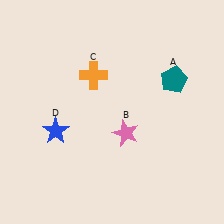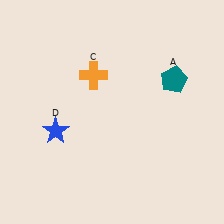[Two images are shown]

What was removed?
The pink star (B) was removed in Image 2.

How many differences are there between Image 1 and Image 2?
There is 1 difference between the two images.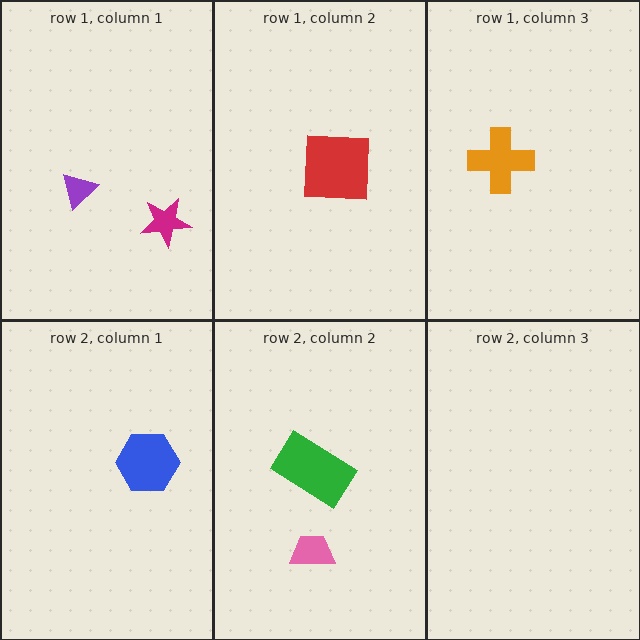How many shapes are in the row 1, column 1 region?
2.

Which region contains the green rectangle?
The row 2, column 2 region.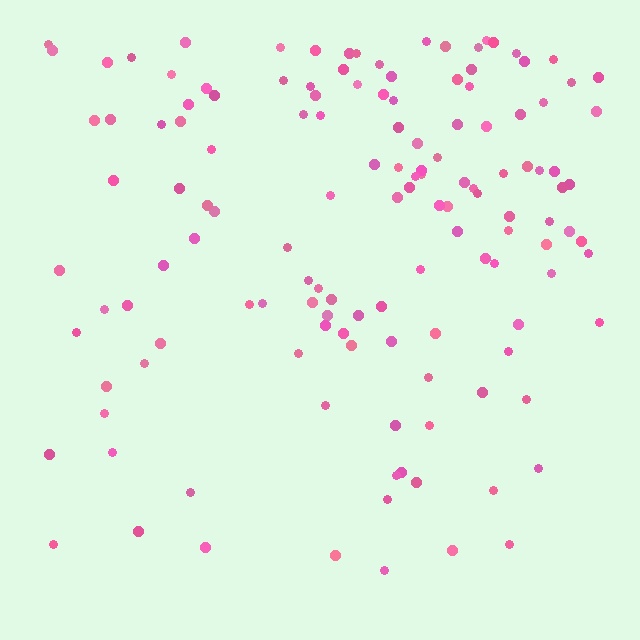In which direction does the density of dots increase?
From bottom to top, with the top side densest.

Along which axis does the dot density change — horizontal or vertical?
Vertical.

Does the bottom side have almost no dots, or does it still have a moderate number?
Still a moderate number, just noticeably fewer than the top.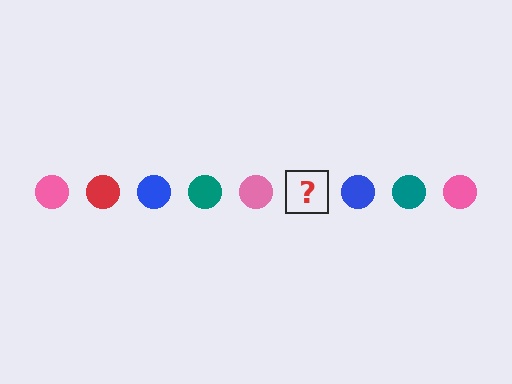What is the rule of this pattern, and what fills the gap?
The rule is that the pattern cycles through pink, red, blue, teal circles. The gap should be filled with a red circle.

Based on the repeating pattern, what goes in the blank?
The blank should be a red circle.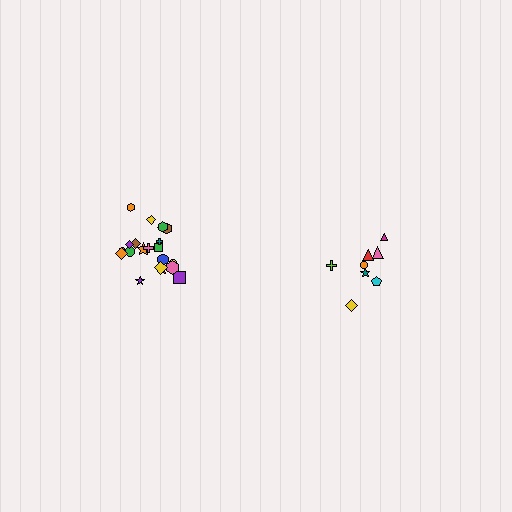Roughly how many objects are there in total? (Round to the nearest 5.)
Roughly 30 objects in total.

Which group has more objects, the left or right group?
The left group.